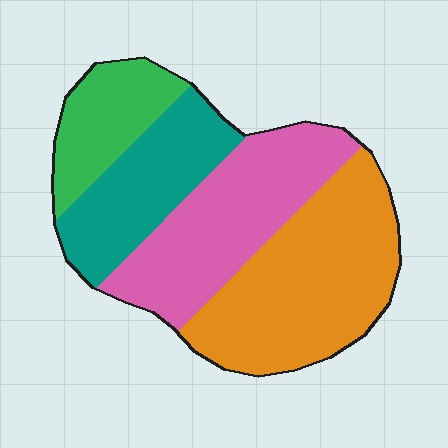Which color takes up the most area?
Orange, at roughly 35%.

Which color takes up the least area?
Green, at roughly 15%.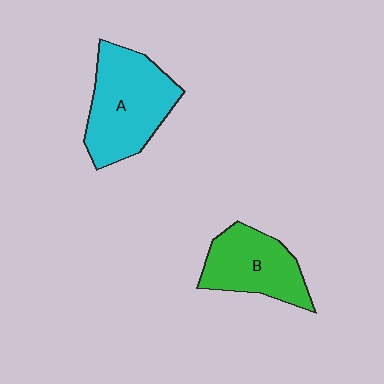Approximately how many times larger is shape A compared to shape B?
Approximately 1.3 times.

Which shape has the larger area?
Shape A (cyan).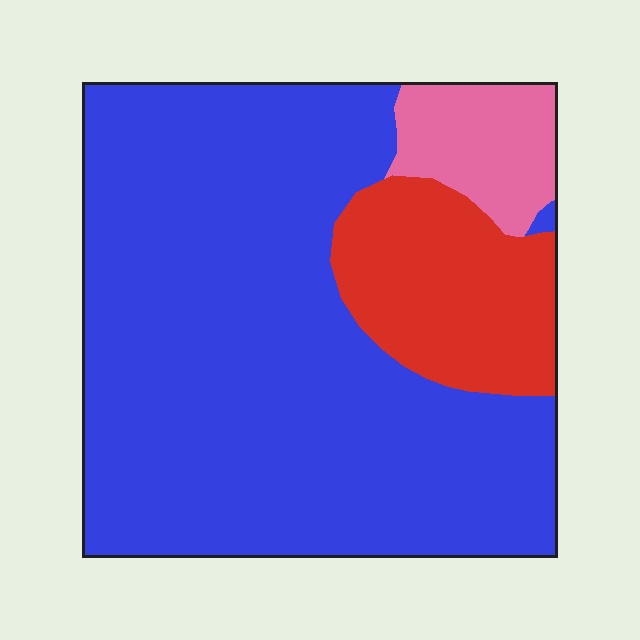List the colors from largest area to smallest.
From largest to smallest: blue, red, pink.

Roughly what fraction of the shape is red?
Red covers roughly 15% of the shape.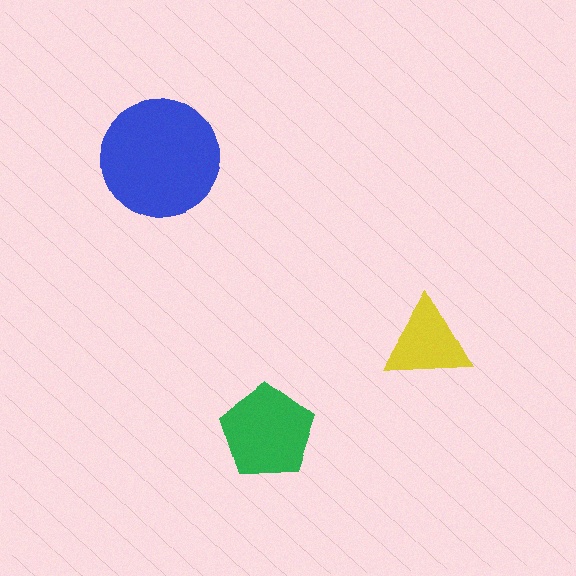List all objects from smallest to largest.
The yellow triangle, the green pentagon, the blue circle.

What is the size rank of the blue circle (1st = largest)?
1st.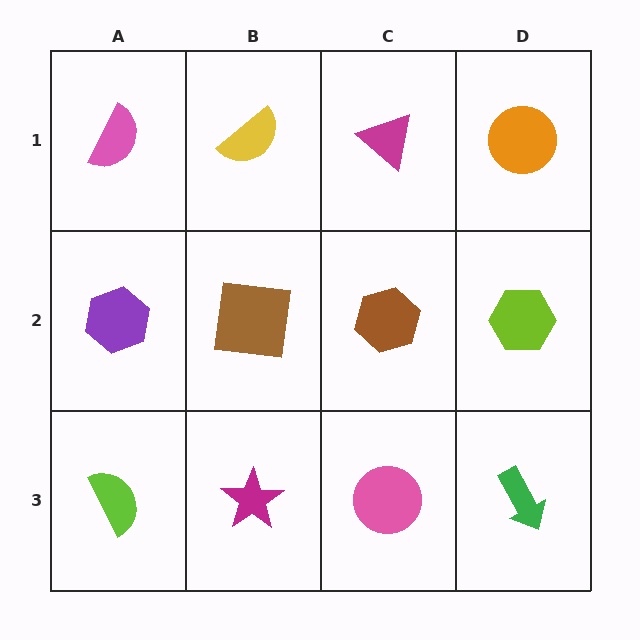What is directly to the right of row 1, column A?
A yellow semicircle.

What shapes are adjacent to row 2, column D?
An orange circle (row 1, column D), a green arrow (row 3, column D), a brown hexagon (row 2, column C).